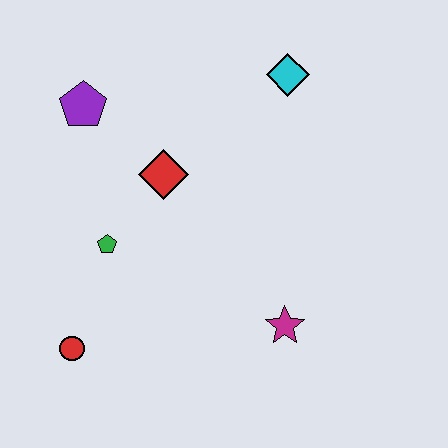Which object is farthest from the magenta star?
The purple pentagon is farthest from the magenta star.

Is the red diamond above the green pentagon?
Yes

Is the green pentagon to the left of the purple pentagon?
No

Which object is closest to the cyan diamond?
The red diamond is closest to the cyan diamond.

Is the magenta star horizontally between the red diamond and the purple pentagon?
No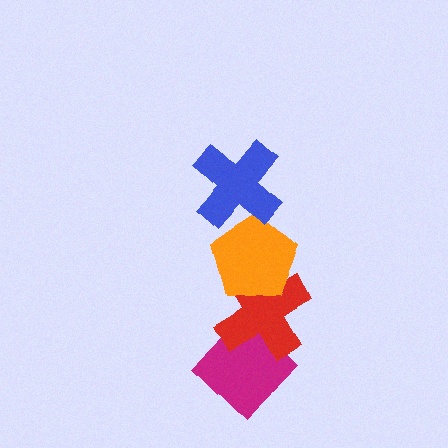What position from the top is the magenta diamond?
The magenta diamond is 4th from the top.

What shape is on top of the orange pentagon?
The blue cross is on top of the orange pentagon.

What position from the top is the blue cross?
The blue cross is 1st from the top.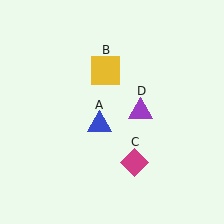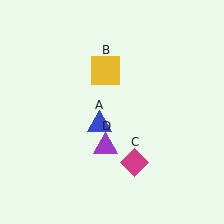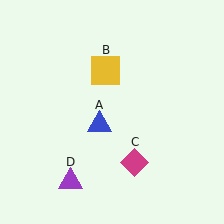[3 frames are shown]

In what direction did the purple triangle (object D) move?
The purple triangle (object D) moved down and to the left.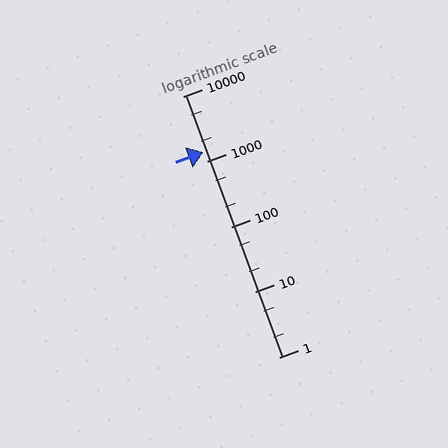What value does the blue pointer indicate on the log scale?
The pointer indicates approximately 1400.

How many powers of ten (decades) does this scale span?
The scale spans 4 decades, from 1 to 10000.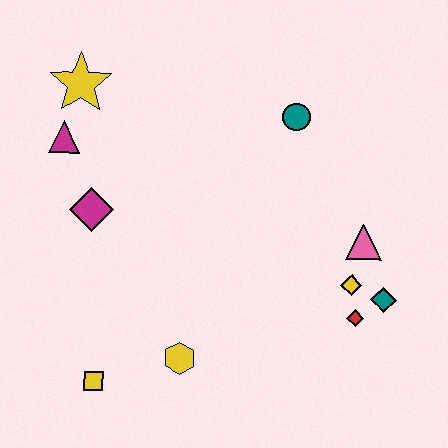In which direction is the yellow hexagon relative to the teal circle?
The yellow hexagon is below the teal circle.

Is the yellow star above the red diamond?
Yes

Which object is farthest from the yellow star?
The teal diamond is farthest from the yellow star.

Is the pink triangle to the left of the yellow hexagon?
No